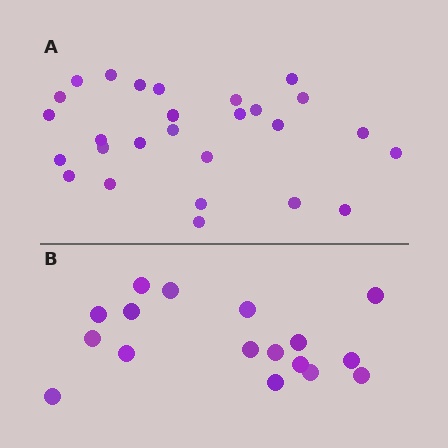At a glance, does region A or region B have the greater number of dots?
Region A (the top region) has more dots.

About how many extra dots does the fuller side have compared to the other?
Region A has roughly 10 or so more dots than region B.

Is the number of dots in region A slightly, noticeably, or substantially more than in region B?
Region A has substantially more. The ratio is roughly 1.6 to 1.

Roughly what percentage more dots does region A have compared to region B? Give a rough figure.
About 60% more.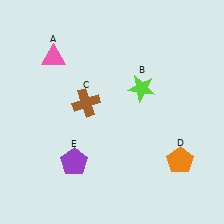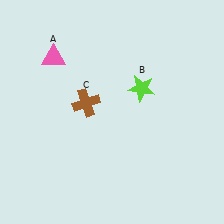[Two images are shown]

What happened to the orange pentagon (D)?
The orange pentagon (D) was removed in Image 2. It was in the bottom-right area of Image 1.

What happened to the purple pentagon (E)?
The purple pentagon (E) was removed in Image 2. It was in the bottom-left area of Image 1.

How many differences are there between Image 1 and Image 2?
There are 2 differences between the two images.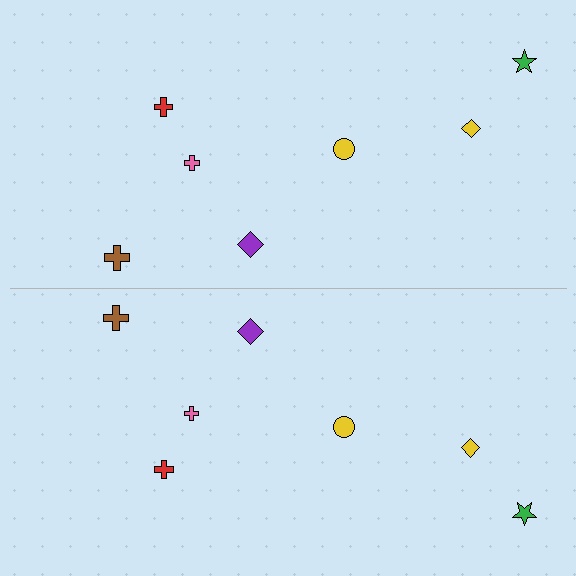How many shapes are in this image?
There are 14 shapes in this image.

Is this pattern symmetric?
Yes, this pattern has bilateral (reflection) symmetry.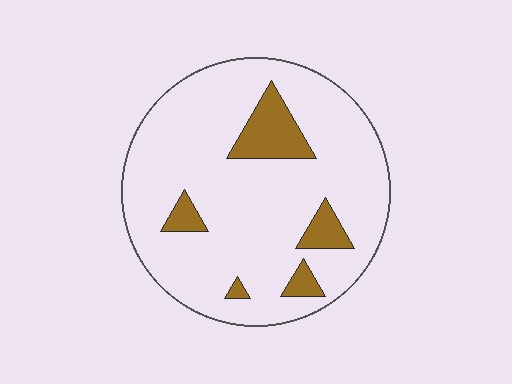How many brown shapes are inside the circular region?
5.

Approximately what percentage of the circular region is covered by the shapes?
Approximately 15%.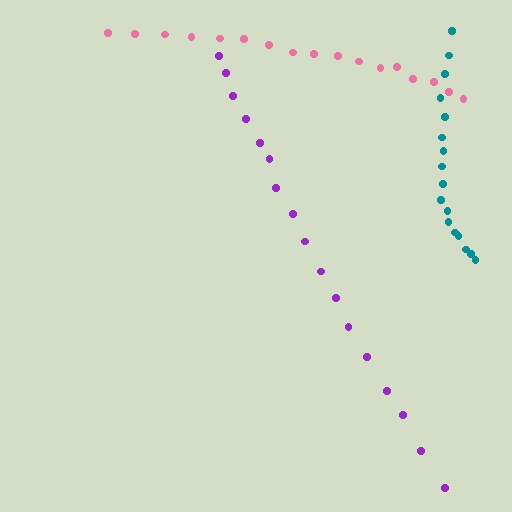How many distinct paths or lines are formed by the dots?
There are 3 distinct paths.